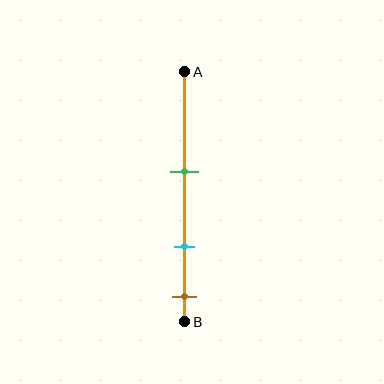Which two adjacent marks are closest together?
The cyan and brown marks are the closest adjacent pair.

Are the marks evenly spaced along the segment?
Yes, the marks are approximately evenly spaced.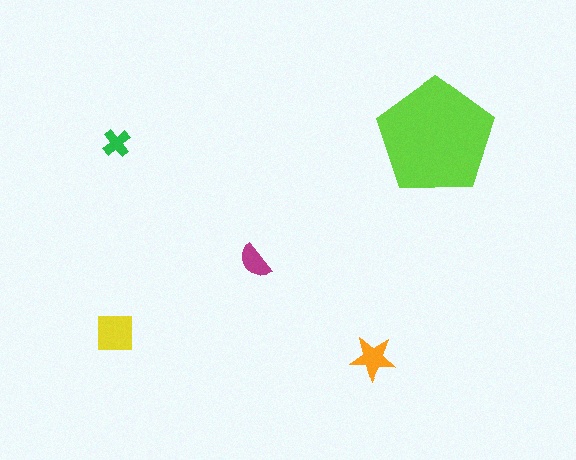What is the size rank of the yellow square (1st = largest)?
2nd.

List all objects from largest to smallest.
The lime pentagon, the yellow square, the orange star, the magenta semicircle, the green cross.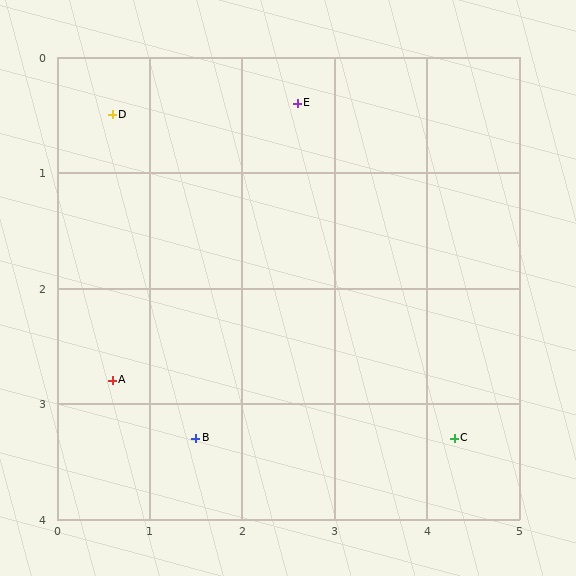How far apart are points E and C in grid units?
Points E and C are about 3.4 grid units apart.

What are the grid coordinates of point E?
Point E is at approximately (2.6, 0.4).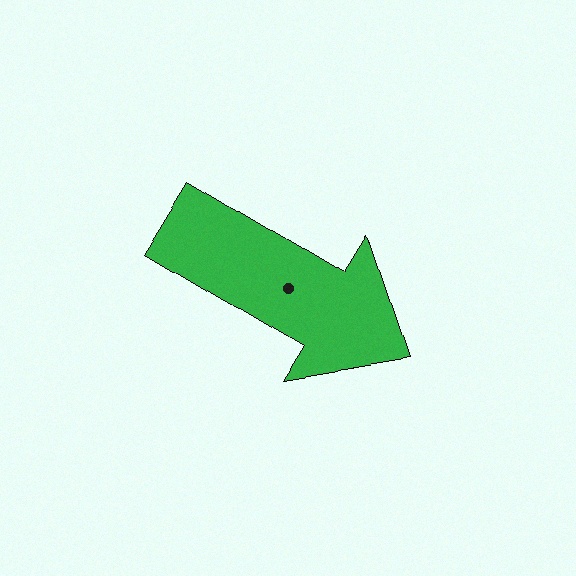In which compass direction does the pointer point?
Southeast.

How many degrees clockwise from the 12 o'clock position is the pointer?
Approximately 121 degrees.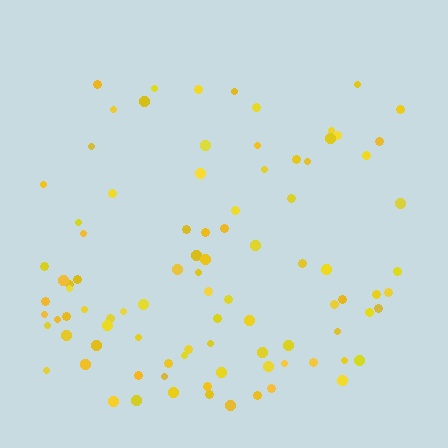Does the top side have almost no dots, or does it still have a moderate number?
Still a moderate number, just noticeably fewer than the bottom.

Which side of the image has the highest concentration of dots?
The bottom.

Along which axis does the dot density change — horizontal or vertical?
Vertical.